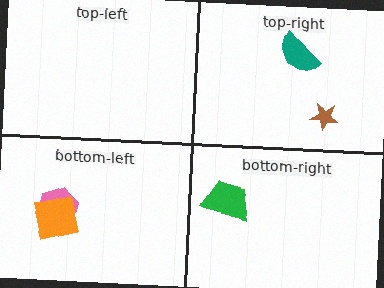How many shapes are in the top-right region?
2.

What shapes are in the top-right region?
The brown star, the teal semicircle.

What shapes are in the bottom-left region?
The pink hexagon, the orange square.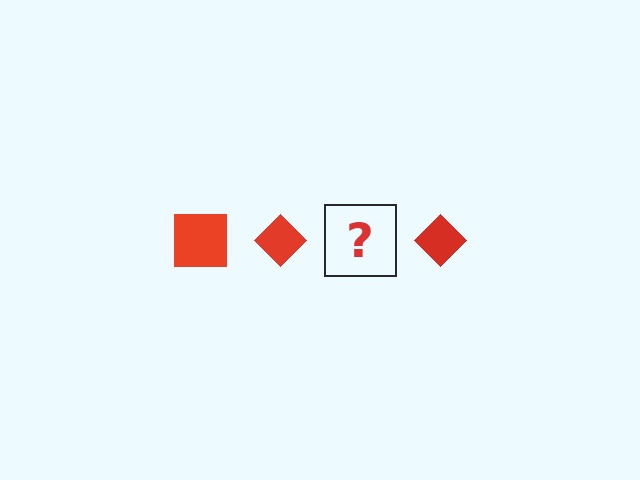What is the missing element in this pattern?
The missing element is a red square.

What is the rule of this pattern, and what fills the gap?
The rule is that the pattern cycles through square, diamond shapes in red. The gap should be filled with a red square.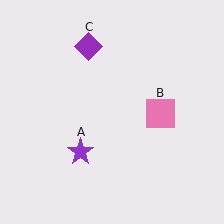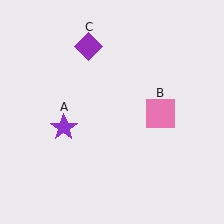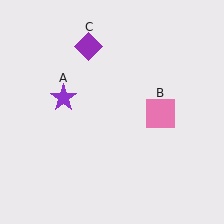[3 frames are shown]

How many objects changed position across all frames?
1 object changed position: purple star (object A).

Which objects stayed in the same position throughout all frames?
Pink square (object B) and purple diamond (object C) remained stationary.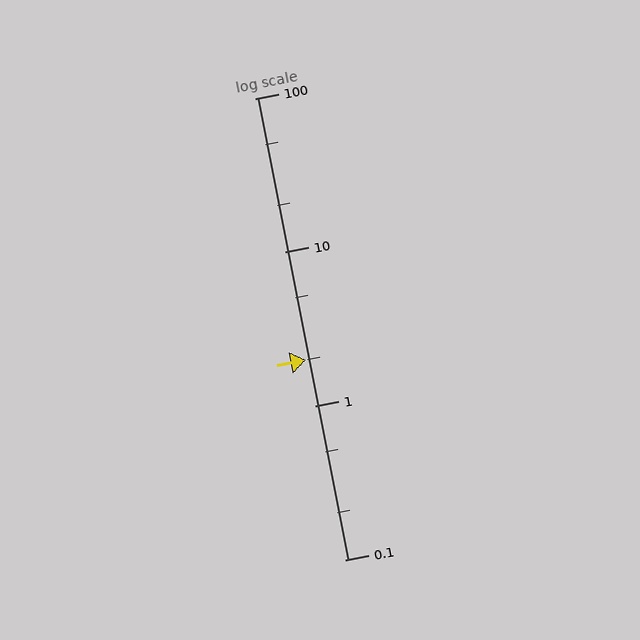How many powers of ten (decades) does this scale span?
The scale spans 3 decades, from 0.1 to 100.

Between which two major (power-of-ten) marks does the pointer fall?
The pointer is between 1 and 10.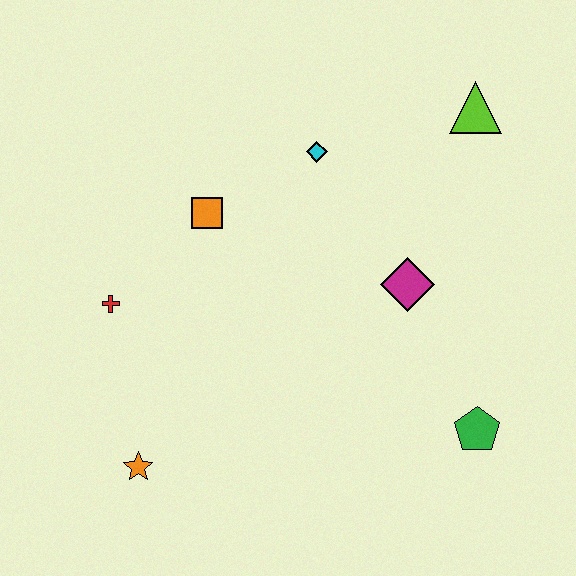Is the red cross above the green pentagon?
Yes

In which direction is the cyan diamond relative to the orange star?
The cyan diamond is above the orange star.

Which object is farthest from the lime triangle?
The orange star is farthest from the lime triangle.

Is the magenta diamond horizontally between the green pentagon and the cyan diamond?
Yes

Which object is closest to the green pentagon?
The magenta diamond is closest to the green pentagon.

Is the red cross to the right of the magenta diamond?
No